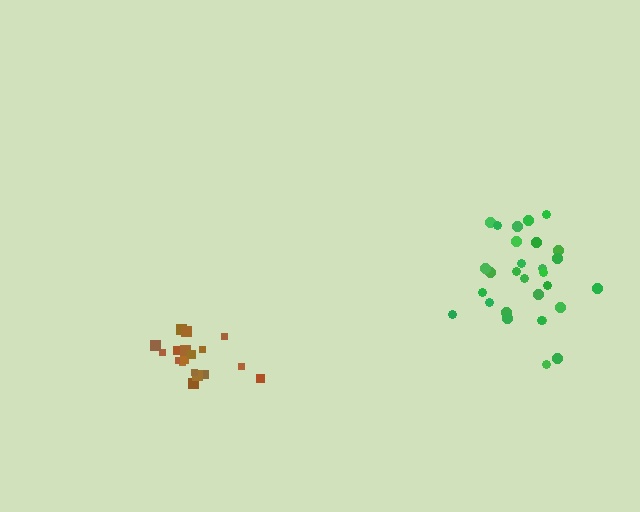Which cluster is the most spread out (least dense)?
Green.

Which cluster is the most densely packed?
Brown.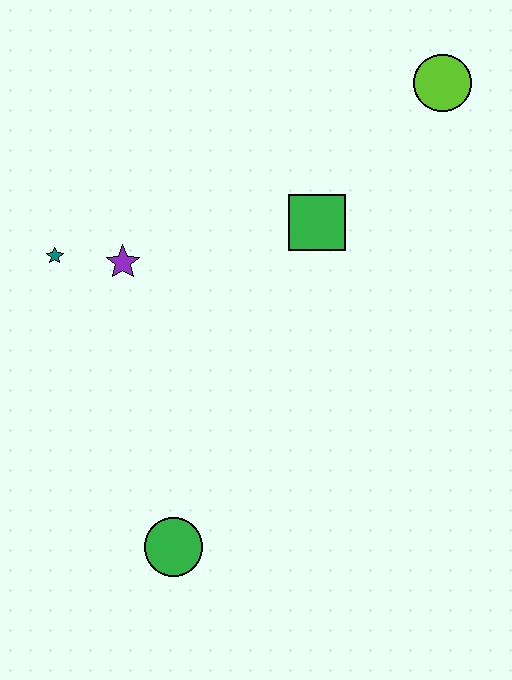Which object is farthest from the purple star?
The lime circle is farthest from the purple star.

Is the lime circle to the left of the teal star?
No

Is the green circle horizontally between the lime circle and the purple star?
Yes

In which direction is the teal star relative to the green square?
The teal star is to the left of the green square.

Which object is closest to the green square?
The lime circle is closest to the green square.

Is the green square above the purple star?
Yes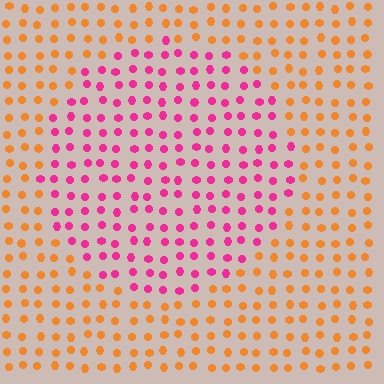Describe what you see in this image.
The image is filled with small orange elements in a uniform arrangement. A circle-shaped region is visible where the elements are tinted to a slightly different hue, forming a subtle color boundary.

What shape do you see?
I see a circle.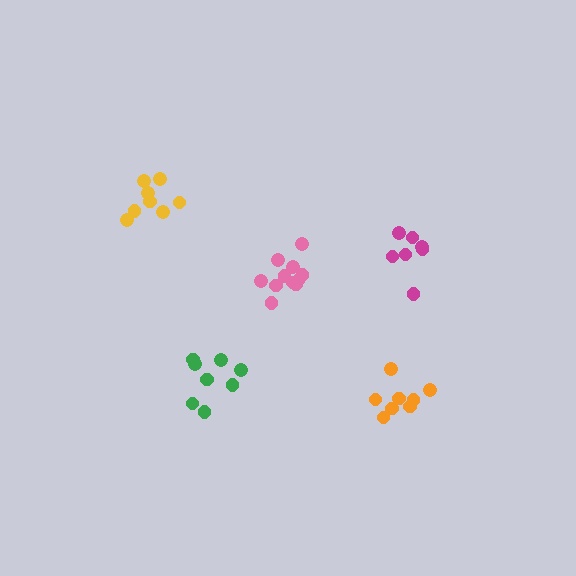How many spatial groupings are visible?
There are 5 spatial groupings.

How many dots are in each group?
Group 1: 8 dots, Group 2: 8 dots, Group 3: 7 dots, Group 4: 11 dots, Group 5: 8 dots (42 total).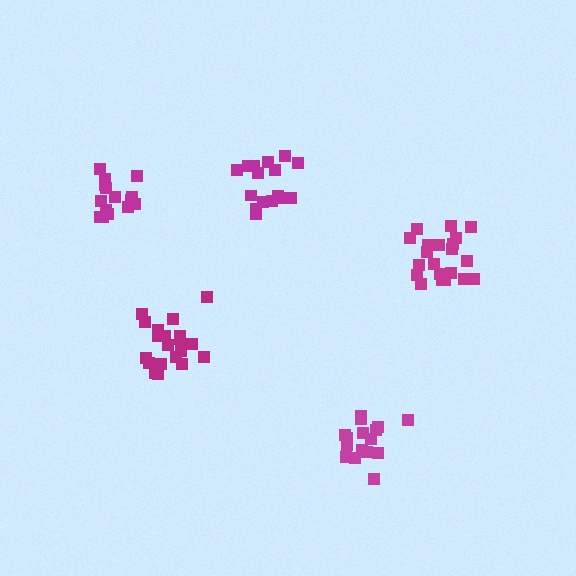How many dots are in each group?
Group 1: 17 dots, Group 2: 17 dots, Group 3: 16 dots, Group 4: 20 dots, Group 5: 21 dots (91 total).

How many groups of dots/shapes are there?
There are 5 groups.